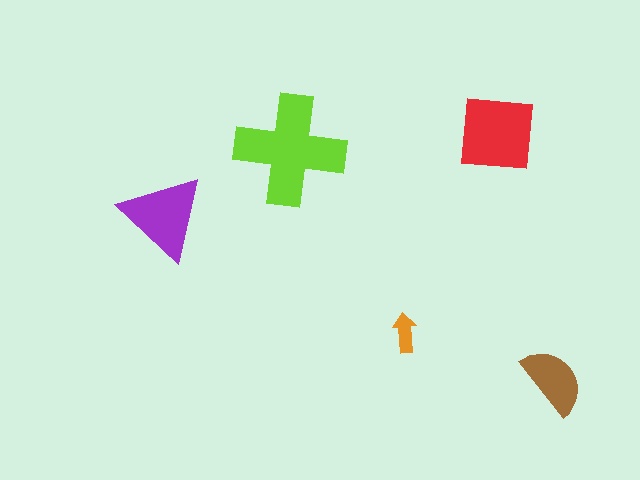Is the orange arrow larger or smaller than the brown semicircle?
Smaller.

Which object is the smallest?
The orange arrow.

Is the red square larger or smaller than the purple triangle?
Larger.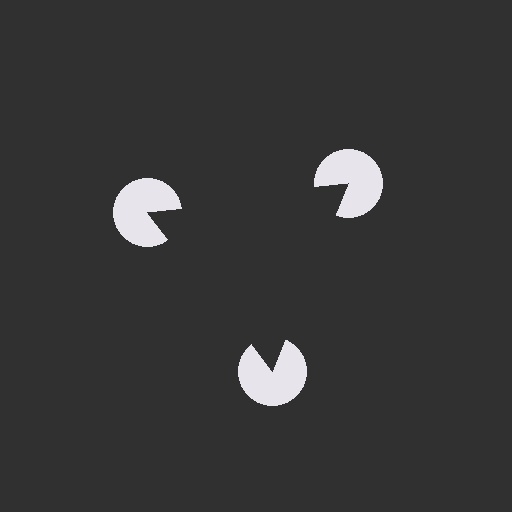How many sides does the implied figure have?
3 sides.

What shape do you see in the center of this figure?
An illusory triangle — its edges are inferred from the aligned wedge cuts in the pac-man discs, not physically drawn.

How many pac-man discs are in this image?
There are 3 — one at each vertex of the illusory triangle.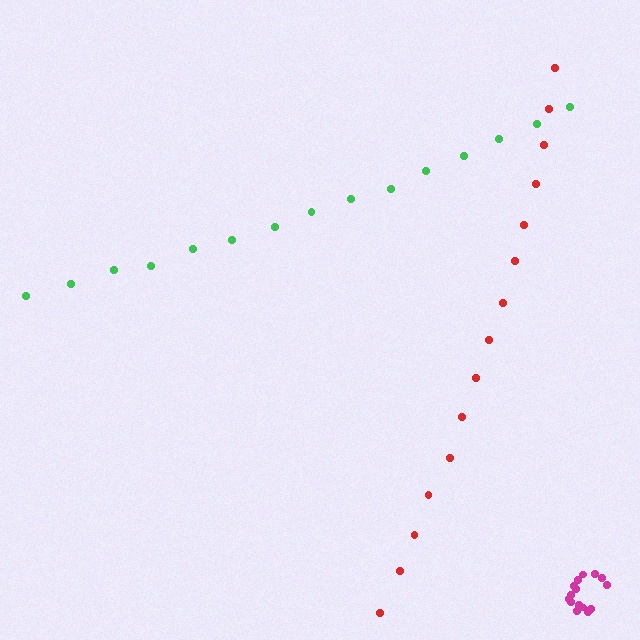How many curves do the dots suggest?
There are 3 distinct paths.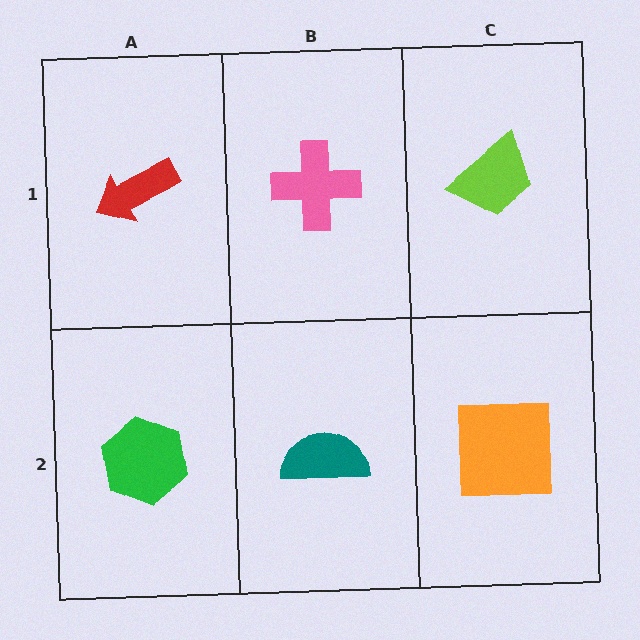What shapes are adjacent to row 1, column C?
An orange square (row 2, column C), a pink cross (row 1, column B).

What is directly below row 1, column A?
A green hexagon.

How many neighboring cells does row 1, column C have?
2.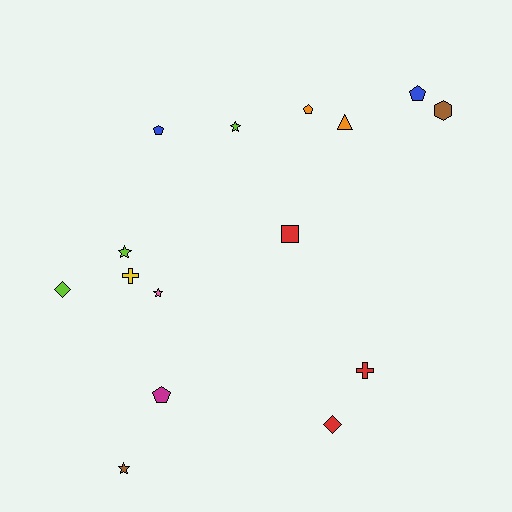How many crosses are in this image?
There are 2 crosses.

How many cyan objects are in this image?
There are no cyan objects.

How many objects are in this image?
There are 15 objects.